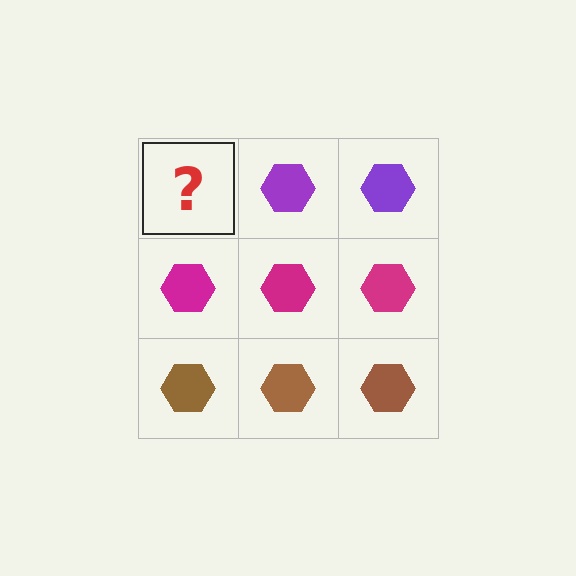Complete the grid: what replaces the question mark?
The question mark should be replaced with a purple hexagon.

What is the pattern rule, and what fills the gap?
The rule is that each row has a consistent color. The gap should be filled with a purple hexagon.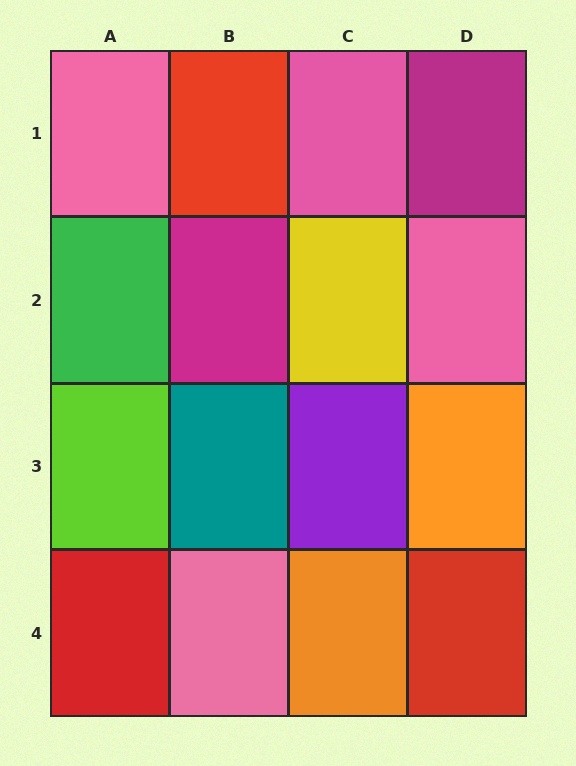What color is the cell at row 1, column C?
Pink.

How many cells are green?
1 cell is green.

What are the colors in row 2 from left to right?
Green, magenta, yellow, pink.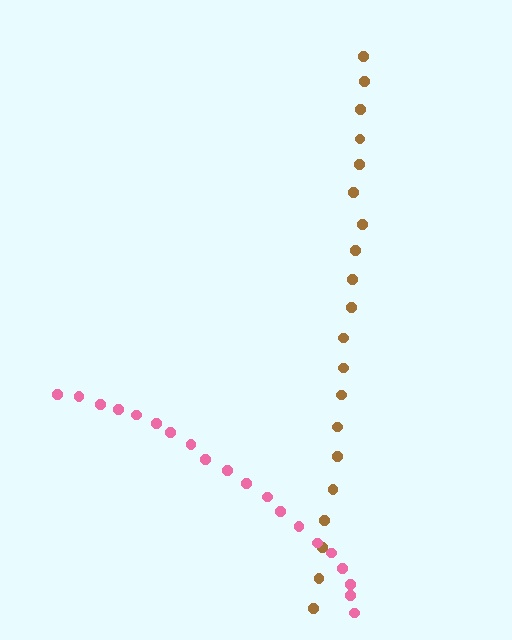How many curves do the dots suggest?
There are 2 distinct paths.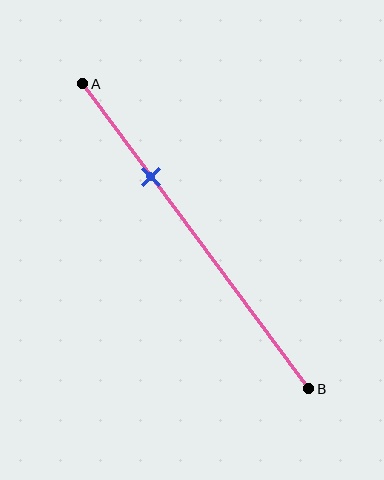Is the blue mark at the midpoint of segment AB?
No, the mark is at about 30% from A, not at the 50% midpoint.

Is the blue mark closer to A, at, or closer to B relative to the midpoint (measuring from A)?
The blue mark is closer to point A than the midpoint of segment AB.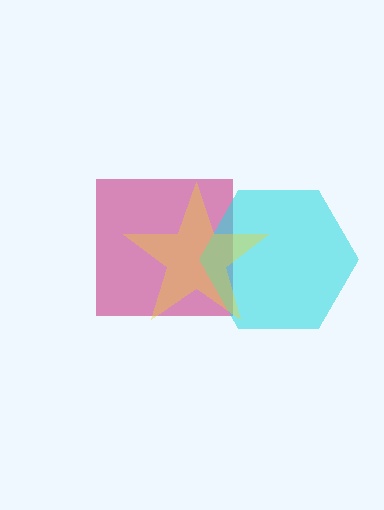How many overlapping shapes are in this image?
There are 3 overlapping shapes in the image.